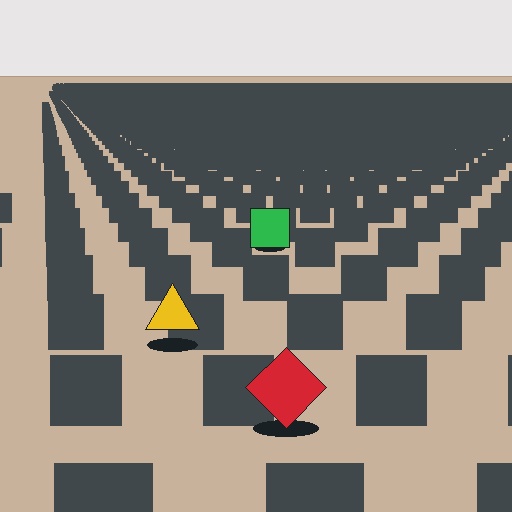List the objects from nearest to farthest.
From nearest to farthest: the red diamond, the yellow triangle, the green square.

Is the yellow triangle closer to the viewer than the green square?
Yes. The yellow triangle is closer — you can tell from the texture gradient: the ground texture is coarser near it.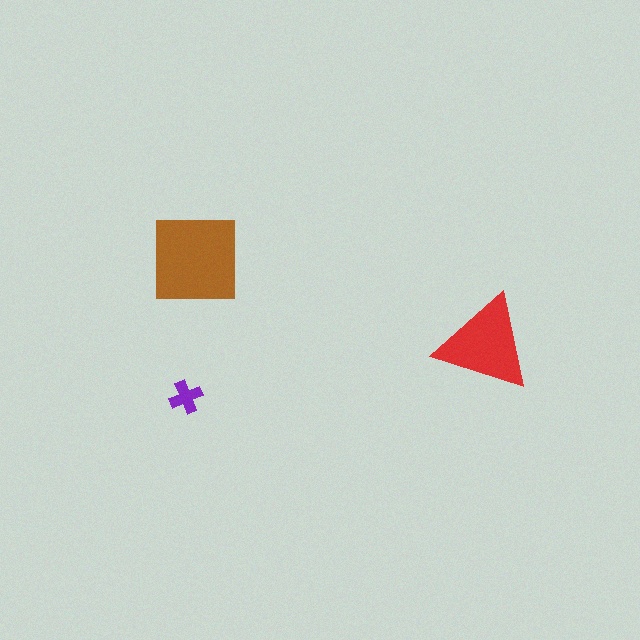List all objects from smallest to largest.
The purple cross, the red triangle, the brown square.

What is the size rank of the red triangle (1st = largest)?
2nd.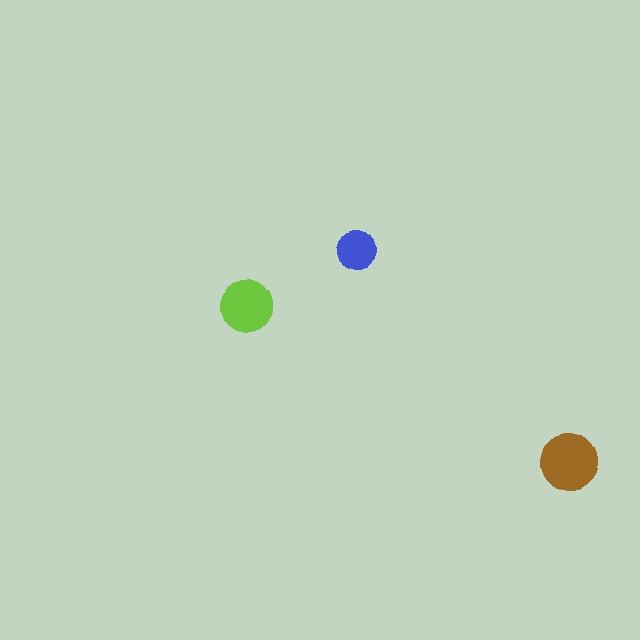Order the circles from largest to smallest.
the brown one, the lime one, the blue one.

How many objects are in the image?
There are 3 objects in the image.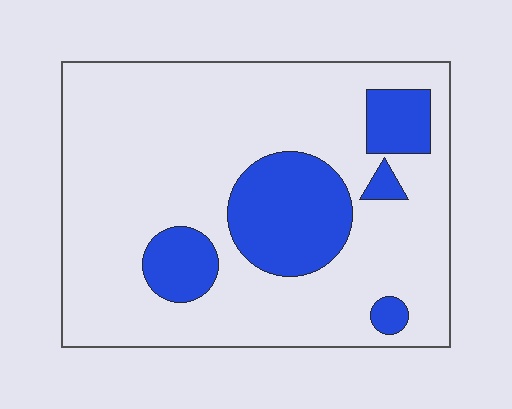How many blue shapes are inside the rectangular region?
5.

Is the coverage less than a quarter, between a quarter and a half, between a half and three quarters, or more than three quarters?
Less than a quarter.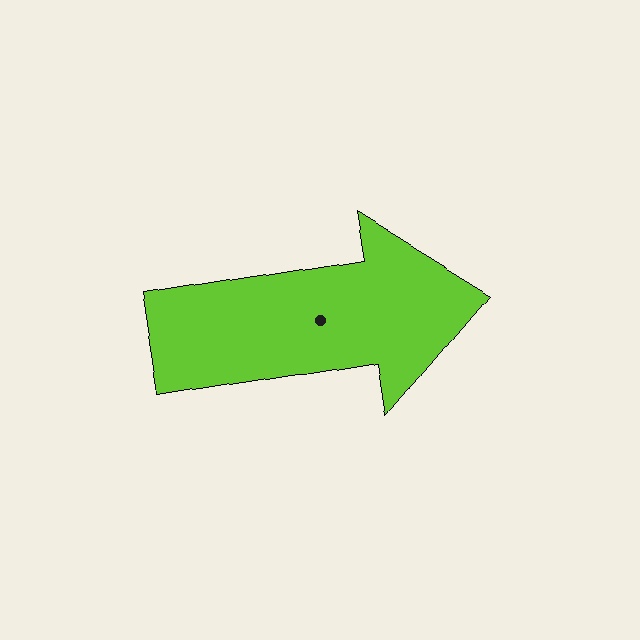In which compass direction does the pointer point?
East.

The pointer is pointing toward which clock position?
Roughly 3 o'clock.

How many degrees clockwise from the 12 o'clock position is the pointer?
Approximately 81 degrees.